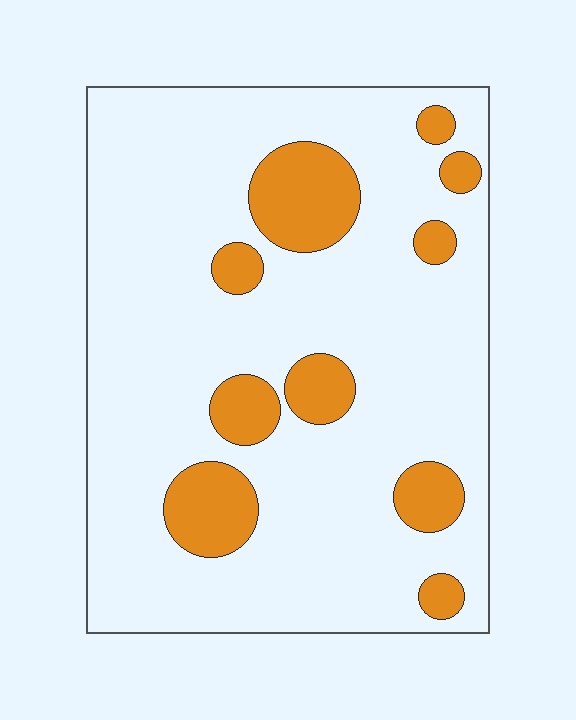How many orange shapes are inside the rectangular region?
10.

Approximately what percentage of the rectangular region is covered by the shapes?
Approximately 15%.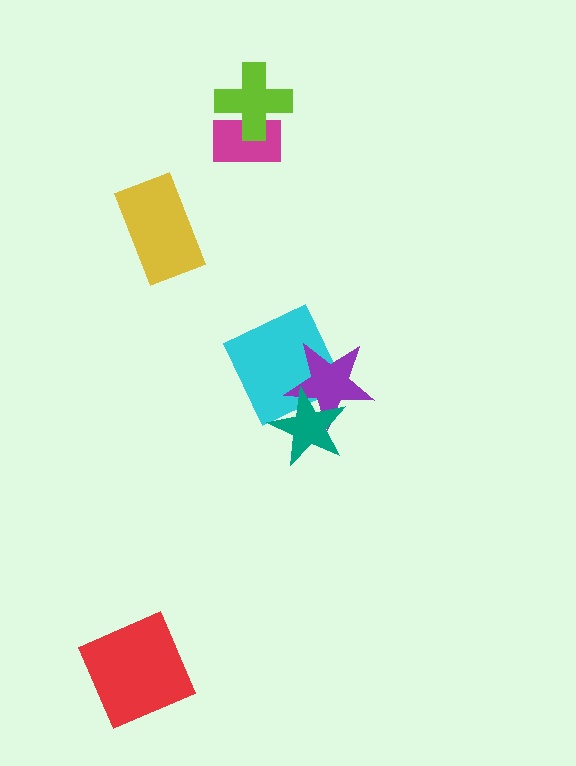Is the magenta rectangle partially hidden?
Yes, it is partially covered by another shape.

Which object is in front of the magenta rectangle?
The lime cross is in front of the magenta rectangle.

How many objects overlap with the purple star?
2 objects overlap with the purple star.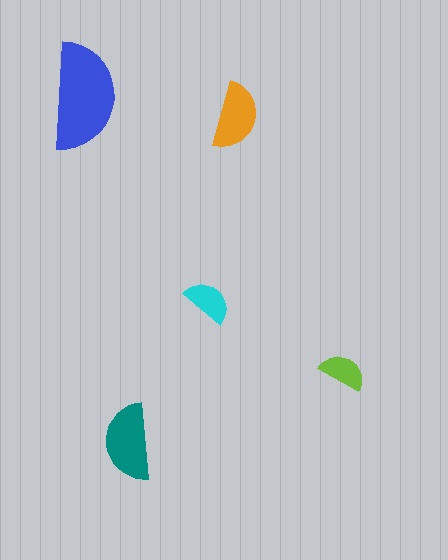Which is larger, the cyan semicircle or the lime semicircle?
The cyan one.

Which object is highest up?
The blue semicircle is topmost.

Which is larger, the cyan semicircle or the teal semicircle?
The teal one.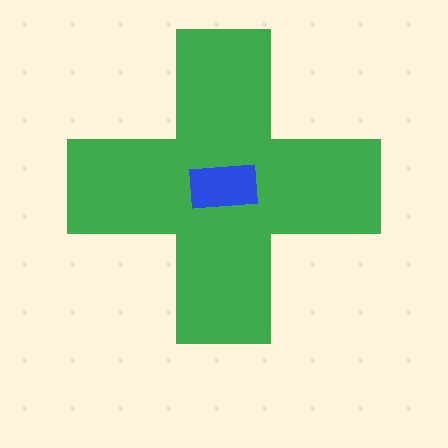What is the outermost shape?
The green cross.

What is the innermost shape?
The blue rectangle.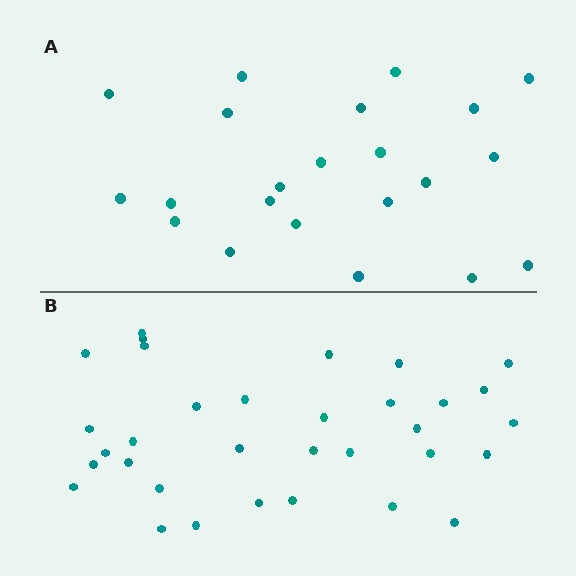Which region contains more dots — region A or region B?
Region B (the bottom region) has more dots.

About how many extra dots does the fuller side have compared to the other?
Region B has roughly 12 or so more dots than region A.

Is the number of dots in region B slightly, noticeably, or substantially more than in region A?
Region B has substantially more. The ratio is roughly 1.5 to 1.